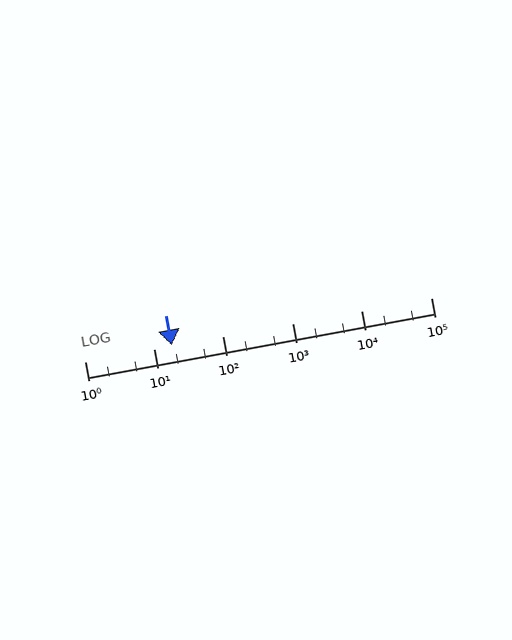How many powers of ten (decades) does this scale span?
The scale spans 5 decades, from 1 to 100000.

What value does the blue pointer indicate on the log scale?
The pointer indicates approximately 18.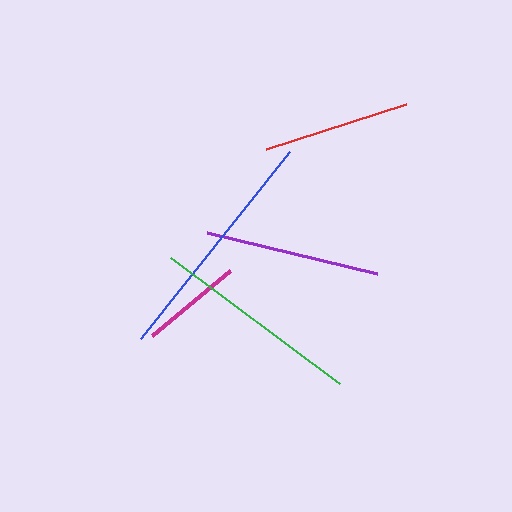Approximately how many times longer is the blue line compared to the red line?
The blue line is approximately 1.6 times the length of the red line.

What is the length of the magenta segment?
The magenta segment is approximately 101 pixels long.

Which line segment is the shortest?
The magenta line is the shortest at approximately 101 pixels.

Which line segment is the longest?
The blue line is the longest at approximately 238 pixels.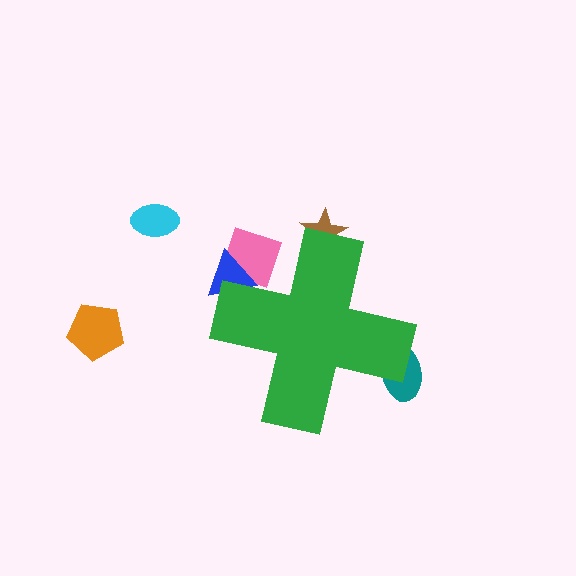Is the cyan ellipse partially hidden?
No, the cyan ellipse is fully visible.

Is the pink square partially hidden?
Yes, the pink square is partially hidden behind the green cross.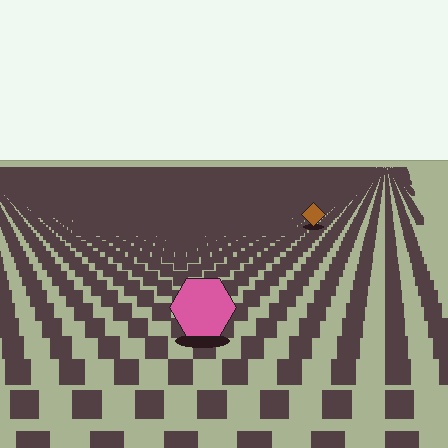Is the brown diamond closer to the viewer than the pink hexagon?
No. The pink hexagon is closer — you can tell from the texture gradient: the ground texture is coarser near it.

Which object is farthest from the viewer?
The brown diamond is farthest from the viewer. It appears smaller and the ground texture around it is denser.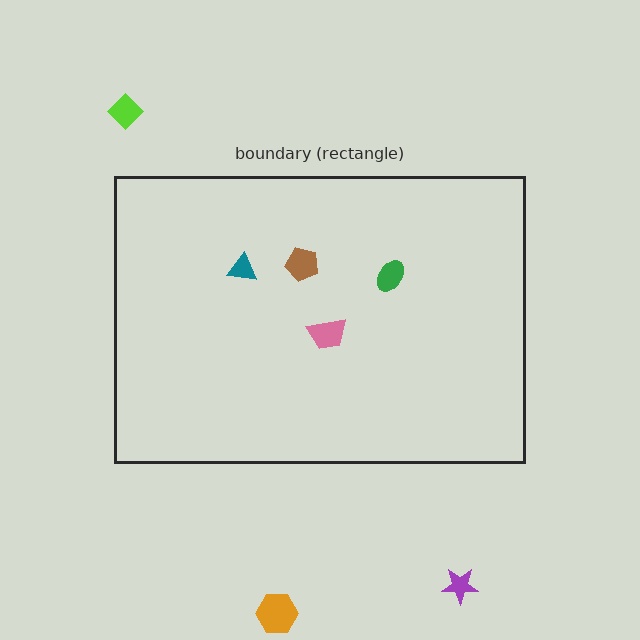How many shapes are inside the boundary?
4 inside, 3 outside.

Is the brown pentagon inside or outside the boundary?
Inside.